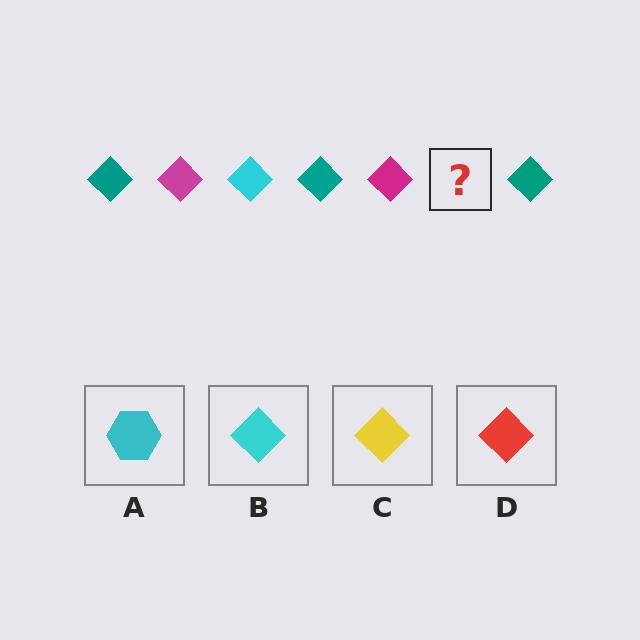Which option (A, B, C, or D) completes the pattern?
B.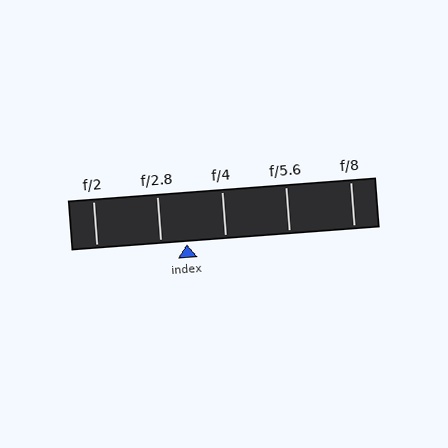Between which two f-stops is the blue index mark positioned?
The index mark is between f/2.8 and f/4.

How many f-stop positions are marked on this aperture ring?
There are 5 f-stop positions marked.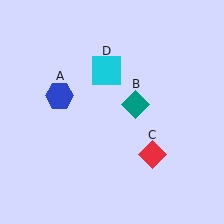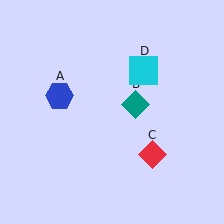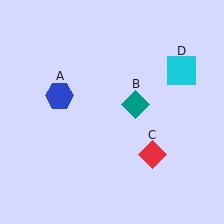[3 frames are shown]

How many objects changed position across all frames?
1 object changed position: cyan square (object D).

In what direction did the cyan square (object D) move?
The cyan square (object D) moved right.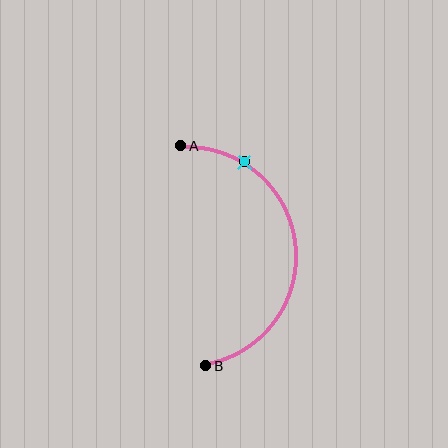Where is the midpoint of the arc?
The arc midpoint is the point on the curve farthest from the straight line joining A and B. It sits to the right of that line.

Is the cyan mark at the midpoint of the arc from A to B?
No. The cyan mark lies on the arc but is closer to endpoint A. The arc midpoint would be at the point on the curve equidistant along the arc from both A and B.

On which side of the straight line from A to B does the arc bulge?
The arc bulges to the right of the straight line connecting A and B.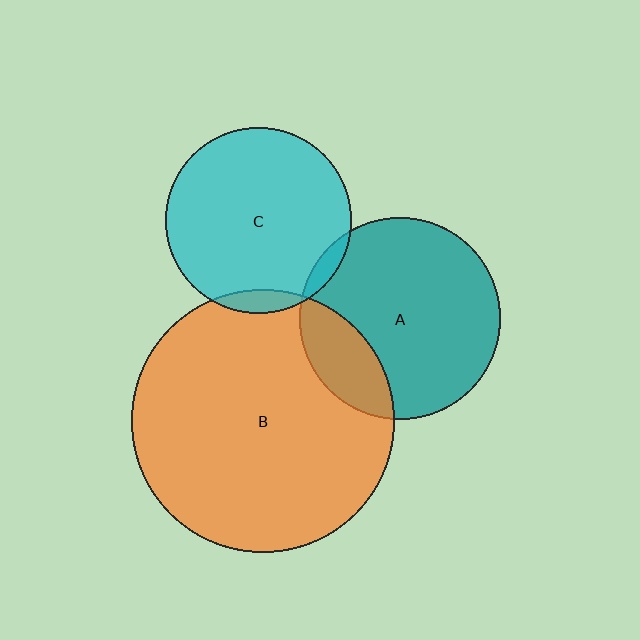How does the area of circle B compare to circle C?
Approximately 2.0 times.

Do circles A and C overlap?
Yes.